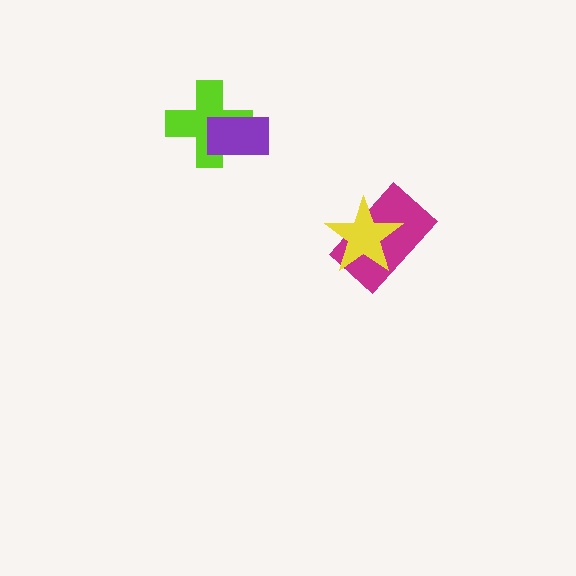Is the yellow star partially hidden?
No, no other shape covers it.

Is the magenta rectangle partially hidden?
Yes, it is partially covered by another shape.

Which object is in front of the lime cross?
The purple rectangle is in front of the lime cross.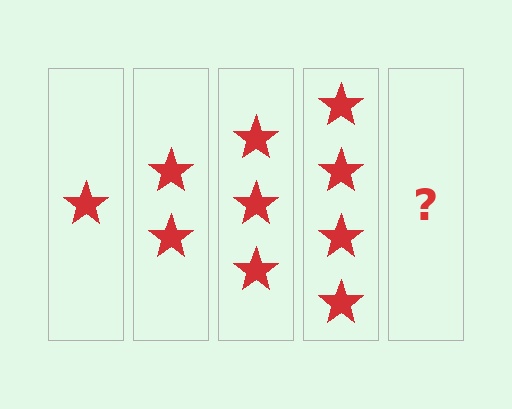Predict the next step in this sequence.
The next step is 5 stars.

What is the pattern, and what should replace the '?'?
The pattern is that each step adds one more star. The '?' should be 5 stars.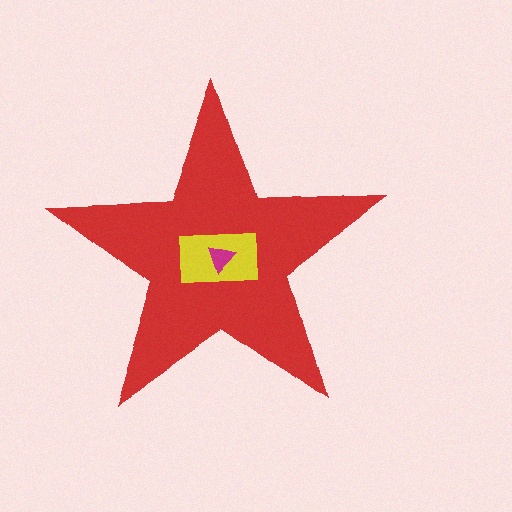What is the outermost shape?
The red star.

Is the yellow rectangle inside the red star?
Yes.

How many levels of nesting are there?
3.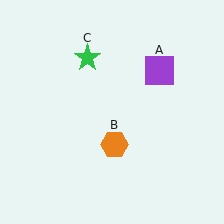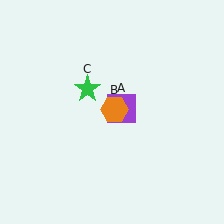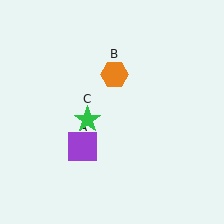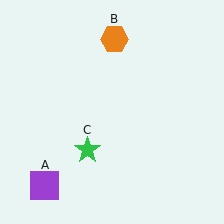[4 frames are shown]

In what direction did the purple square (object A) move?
The purple square (object A) moved down and to the left.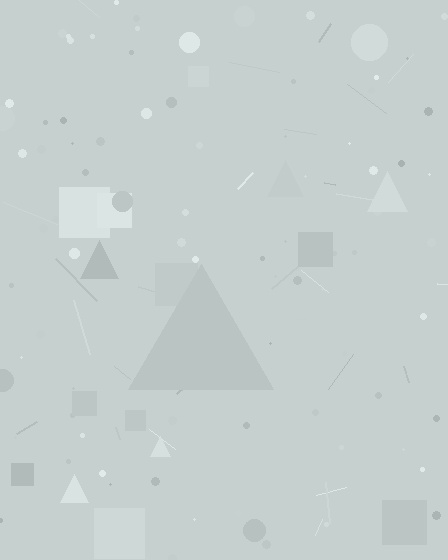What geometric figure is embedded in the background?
A triangle is embedded in the background.